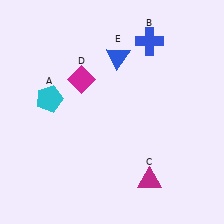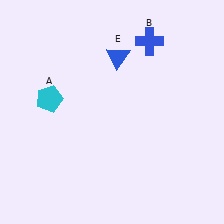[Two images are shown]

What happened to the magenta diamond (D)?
The magenta diamond (D) was removed in Image 2. It was in the top-left area of Image 1.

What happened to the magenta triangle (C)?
The magenta triangle (C) was removed in Image 2. It was in the bottom-right area of Image 1.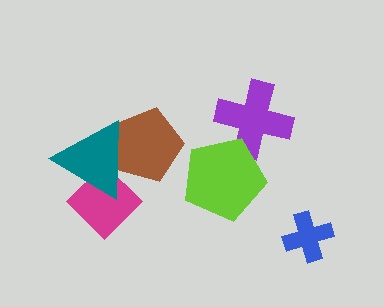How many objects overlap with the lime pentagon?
1 object overlaps with the lime pentagon.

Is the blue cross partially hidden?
No, no other shape covers it.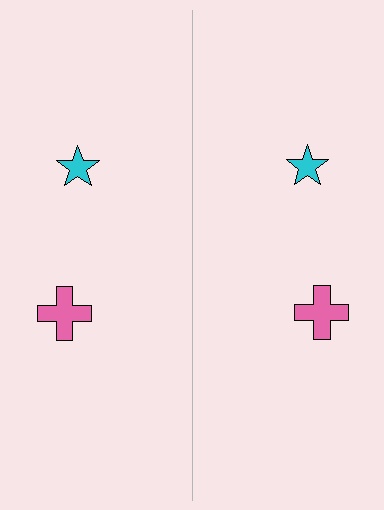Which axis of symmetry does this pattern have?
The pattern has a vertical axis of symmetry running through the center of the image.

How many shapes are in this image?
There are 4 shapes in this image.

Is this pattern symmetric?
Yes, this pattern has bilateral (reflection) symmetry.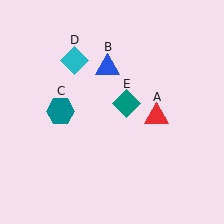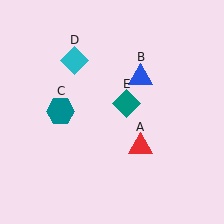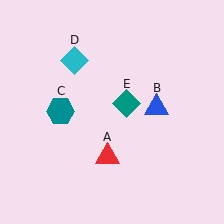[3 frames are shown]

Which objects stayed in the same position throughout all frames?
Teal hexagon (object C) and cyan diamond (object D) and teal diamond (object E) remained stationary.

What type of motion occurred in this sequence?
The red triangle (object A), blue triangle (object B) rotated clockwise around the center of the scene.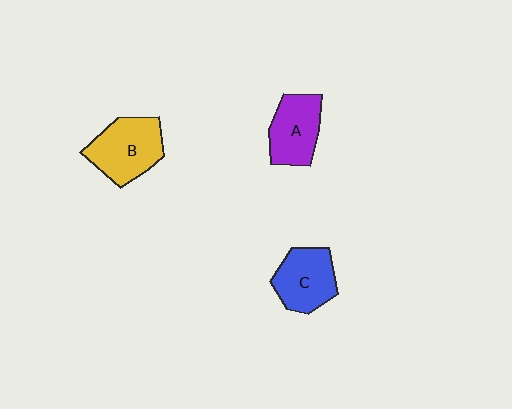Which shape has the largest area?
Shape B (yellow).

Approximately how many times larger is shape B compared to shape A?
Approximately 1.2 times.